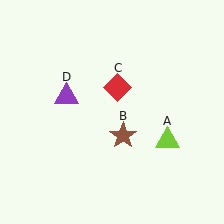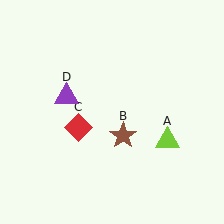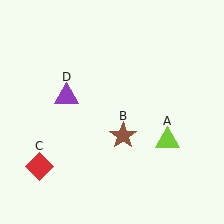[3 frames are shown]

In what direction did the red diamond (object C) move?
The red diamond (object C) moved down and to the left.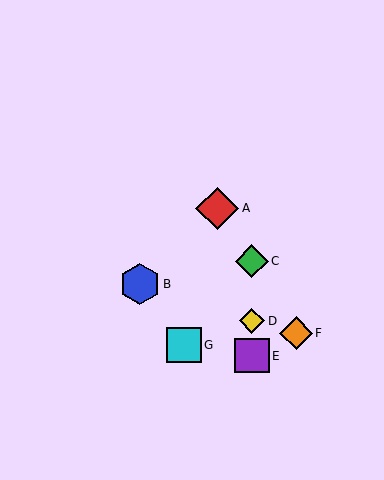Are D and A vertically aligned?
No, D is at x≈252 and A is at x≈217.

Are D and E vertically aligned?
Yes, both are at x≈252.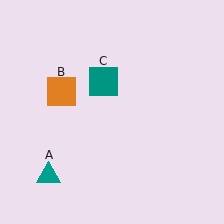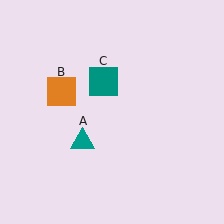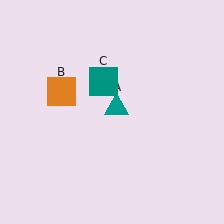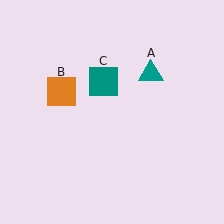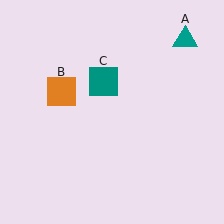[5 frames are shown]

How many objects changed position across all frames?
1 object changed position: teal triangle (object A).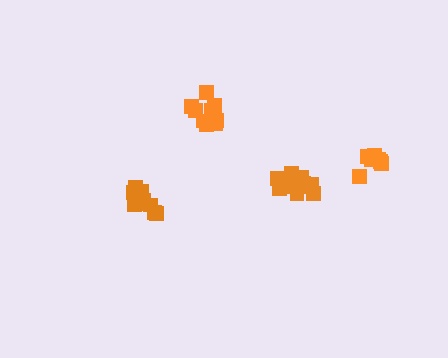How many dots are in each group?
Group 1: 8 dots, Group 2: 11 dots, Group 3: 13 dots, Group 4: 12 dots (44 total).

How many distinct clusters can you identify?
There are 4 distinct clusters.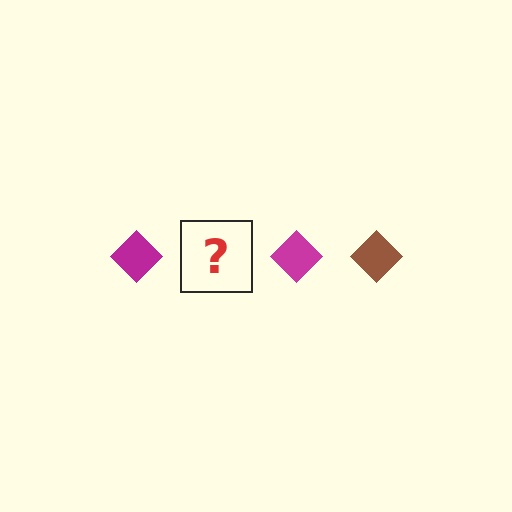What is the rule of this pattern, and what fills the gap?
The rule is that the pattern cycles through magenta, brown diamonds. The gap should be filled with a brown diamond.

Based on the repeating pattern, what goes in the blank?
The blank should be a brown diamond.